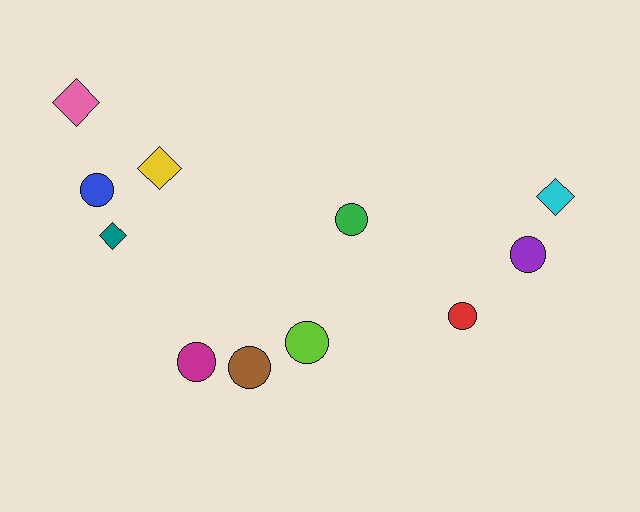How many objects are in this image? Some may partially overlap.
There are 11 objects.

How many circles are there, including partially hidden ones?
There are 7 circles.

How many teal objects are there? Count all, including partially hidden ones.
There is 1 teal object.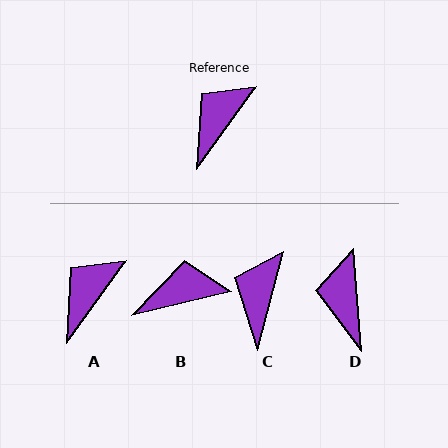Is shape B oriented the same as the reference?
No, it is off by about 40 degrees.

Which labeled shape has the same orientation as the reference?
A.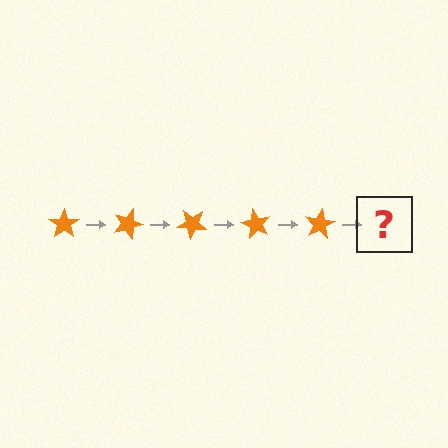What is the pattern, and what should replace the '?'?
The pattern is that the star rotates 20 degrees each step. The '?' should be an orange star rotated 100 degrees.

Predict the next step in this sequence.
The next step is an orange star rotated 100 degrees.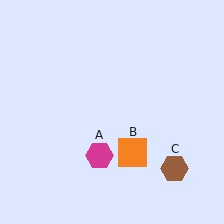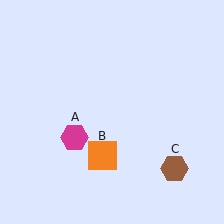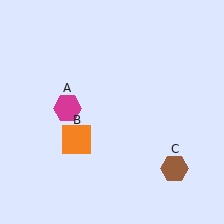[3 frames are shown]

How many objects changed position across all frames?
2 objects changed position: magenta hexagon (object A), orange square (object B).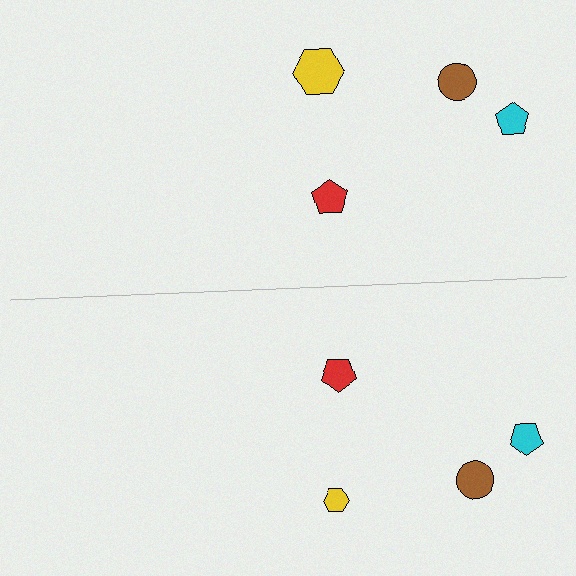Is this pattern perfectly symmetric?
No, the pattern is not perfectly symmetric. The yellow hexagon on the bottom side has a different size than its mirror counterpart.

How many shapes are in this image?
There are 8 shapes in this image.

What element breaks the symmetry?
The yellow hexagon on the bottom side has a different size than its mirror counterpart.